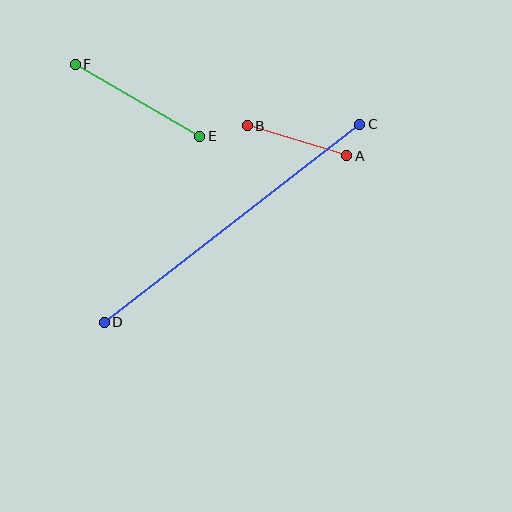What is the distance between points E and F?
The distance is approximately 144 pixels.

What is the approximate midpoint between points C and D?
The midpoint is at approximately (232, 223) pixels.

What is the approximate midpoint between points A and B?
The midpoint is at approximately (297, 141) pixels.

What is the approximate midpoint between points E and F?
The midpoint is at approximately (138, 100) pixels.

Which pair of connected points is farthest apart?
Points C and D are farthest apart.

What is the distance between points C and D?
The distance is approximately 323 pixels.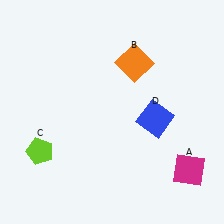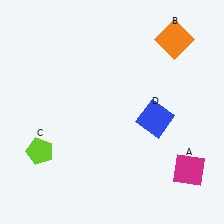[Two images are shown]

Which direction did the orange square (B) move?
The orange square (B) moved right.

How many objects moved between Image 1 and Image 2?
1 object moved between the two images.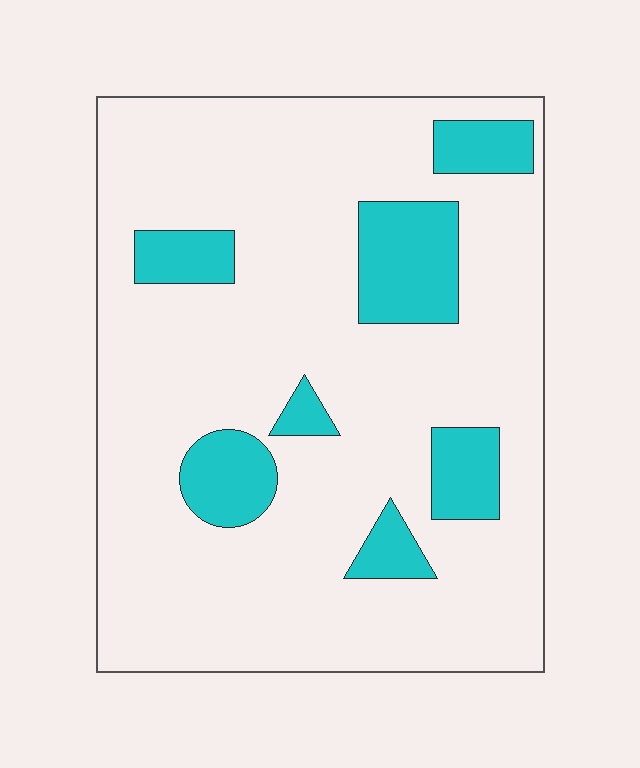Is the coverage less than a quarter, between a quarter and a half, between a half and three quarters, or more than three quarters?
Less than a quarter.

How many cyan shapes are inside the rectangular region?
7.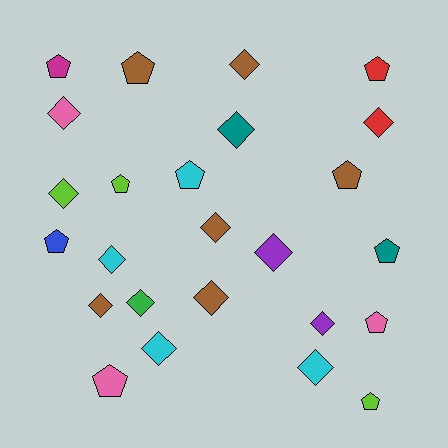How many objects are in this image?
There are 25 objects.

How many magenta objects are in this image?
There is 1 magenta object.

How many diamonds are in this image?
There are 14 diamonds.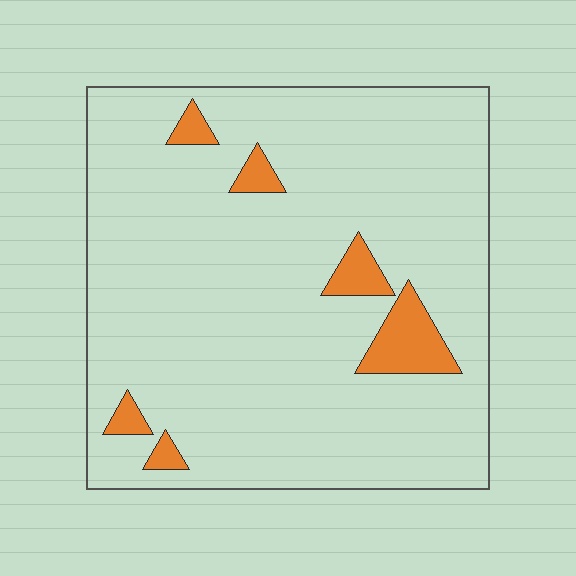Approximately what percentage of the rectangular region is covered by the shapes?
Approximately 10%.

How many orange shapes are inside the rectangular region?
6.